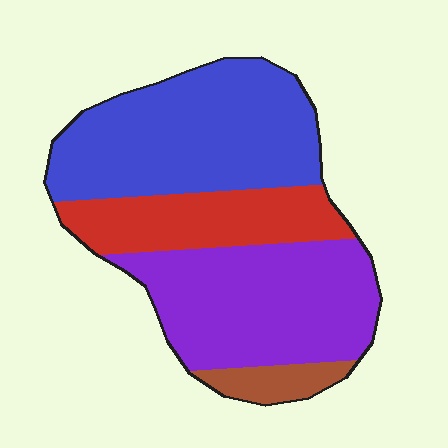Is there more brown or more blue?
Blue.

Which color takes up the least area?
Brown, at roughly 5%.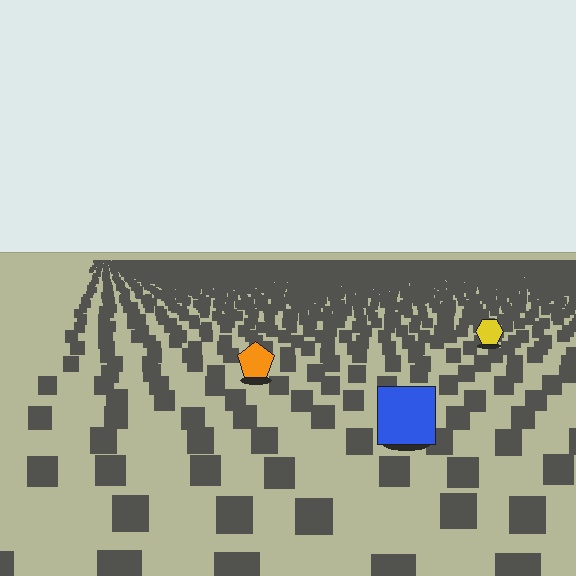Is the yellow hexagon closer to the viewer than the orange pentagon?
No. The orange pentagon is closer — you can tell from the texture gradient: the ground texture is coarser near it.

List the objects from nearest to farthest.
From nearest to farthest: the blue square, the orange pentagon, the yellow hexagon.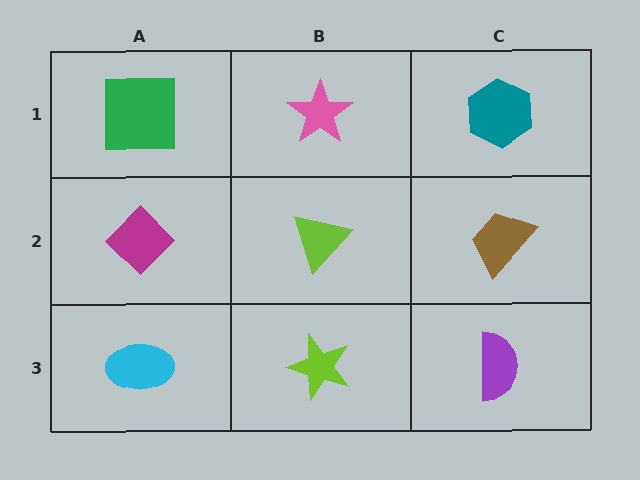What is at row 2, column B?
A lime triangle.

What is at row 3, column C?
A purple semicircle.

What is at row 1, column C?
A teal hexagon.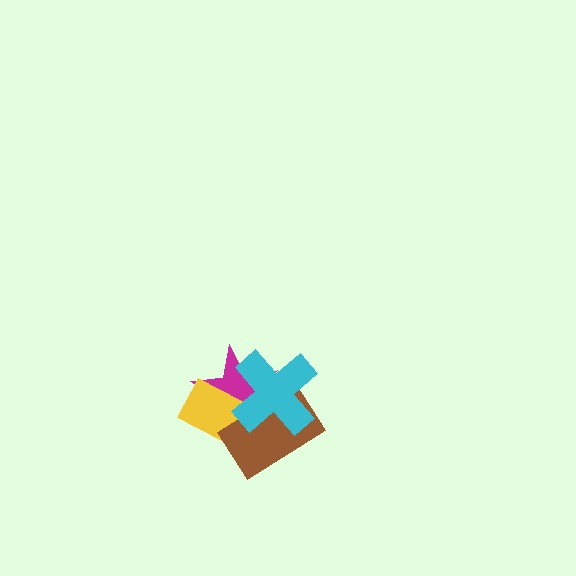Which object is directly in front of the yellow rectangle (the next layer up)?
The brown rectangle is directly in front of the yellow rectangle.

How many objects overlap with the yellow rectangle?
3 objects overlap with the yellow rectangle.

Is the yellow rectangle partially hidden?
Yes, it is partially covered by another shape.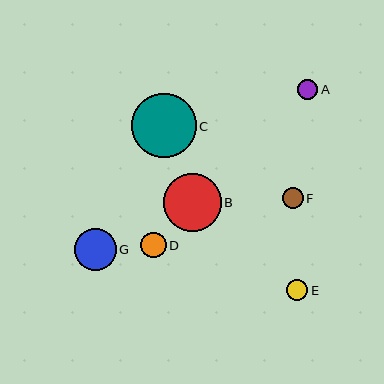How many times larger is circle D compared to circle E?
Circle D is approximately 1.2 times the size of circle E.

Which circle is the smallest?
Circle A is the smallest with a size of approximately 21 pixels.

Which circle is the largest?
Circle C is the largest with a size of approximately 64 pixels.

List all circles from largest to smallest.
From largest to smallest: C, B, G, D, E, F, A.